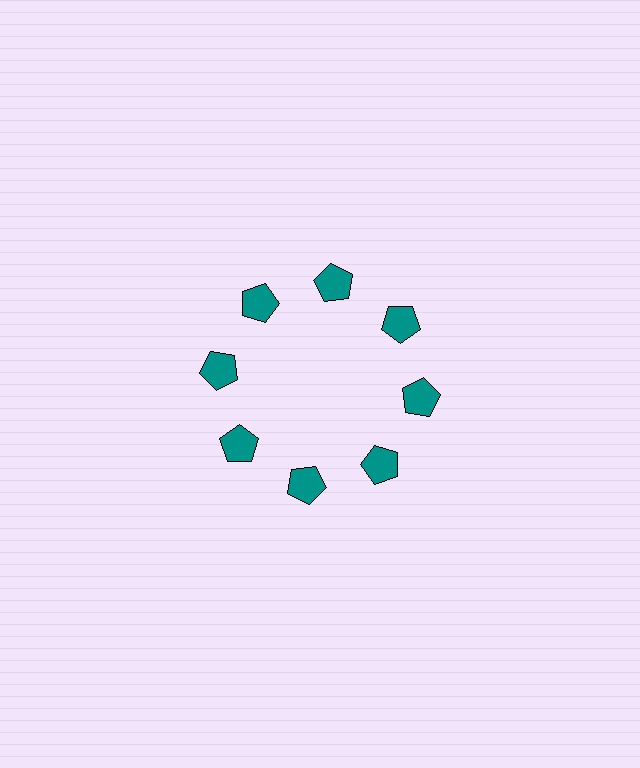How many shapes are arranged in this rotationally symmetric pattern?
There are 8 shapes, arranged in 8 groups of 1.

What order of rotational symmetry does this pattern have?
This pattern has 8-fold rotational symmetry.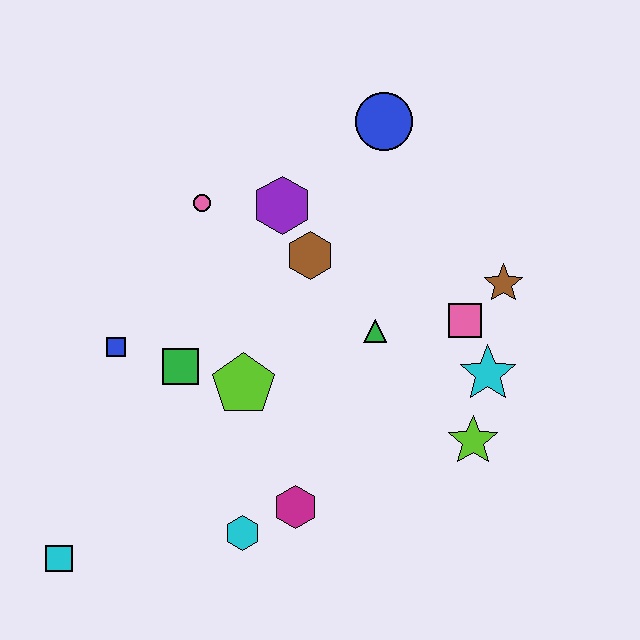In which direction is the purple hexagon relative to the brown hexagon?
The purple hexagon is above the brown hexagon.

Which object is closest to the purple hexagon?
The brown hexagon is closest to the purple hexagon.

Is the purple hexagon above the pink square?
Yes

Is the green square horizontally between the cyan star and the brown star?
No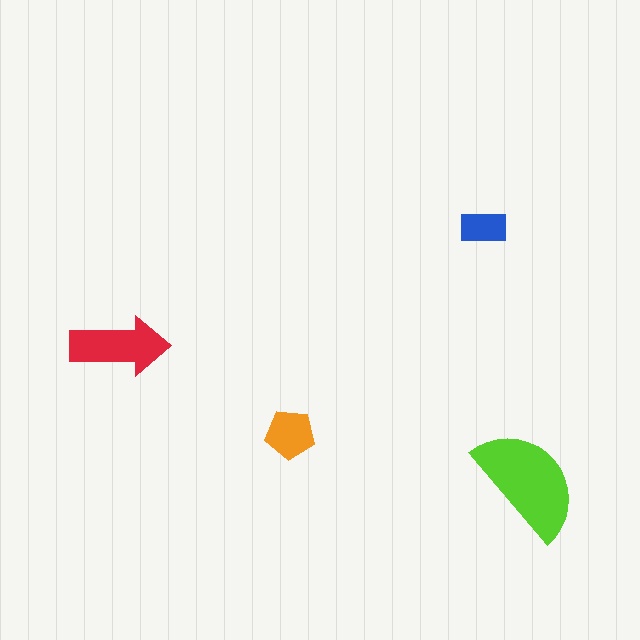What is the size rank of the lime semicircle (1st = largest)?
1st.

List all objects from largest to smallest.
The lime semicircle, the red arrow, the orange pentagon, the blue rectangle.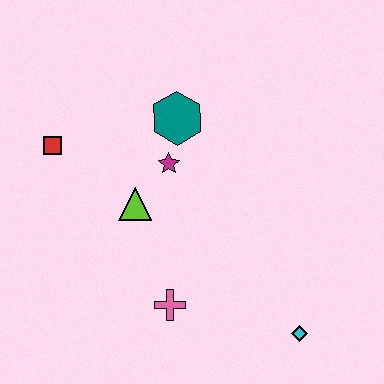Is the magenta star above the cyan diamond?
Yes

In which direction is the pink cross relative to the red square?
The pink cross is below the red square.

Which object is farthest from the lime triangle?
The cyan diamond is farthest from the lime triangle.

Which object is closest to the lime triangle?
The magenta star is closest to the lime triangle.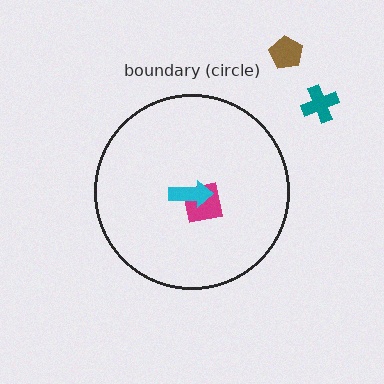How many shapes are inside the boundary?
2 inside, 2 outside.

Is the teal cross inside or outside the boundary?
Outside.